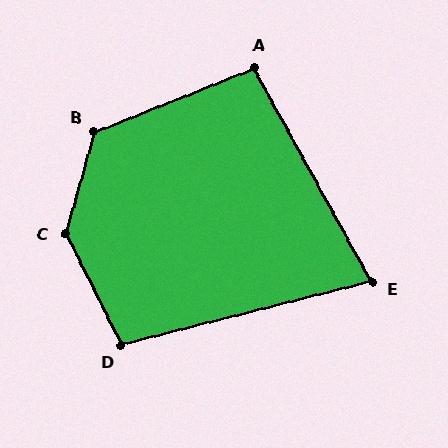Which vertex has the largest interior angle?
C, at approximately 137 degrees.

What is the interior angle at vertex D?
Approximately 102 degrees (obtuse).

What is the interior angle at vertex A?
Approximately 97 degrees (obtuse).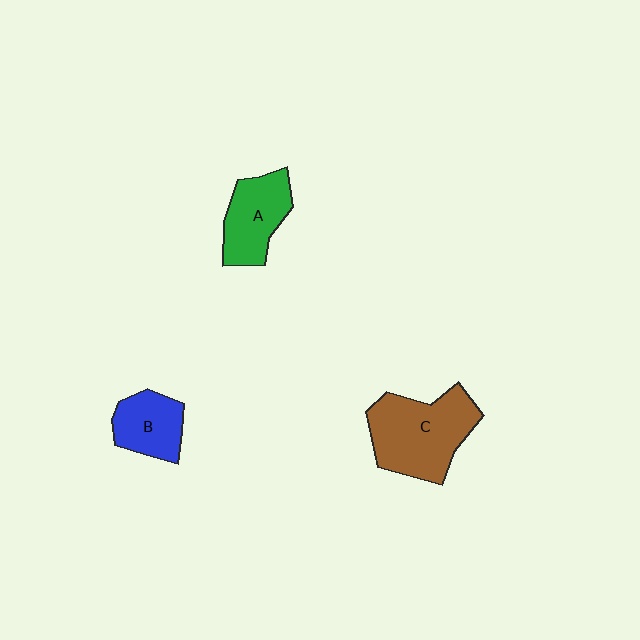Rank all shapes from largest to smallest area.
From largest to smallest: C (brown), A (green), B (blue).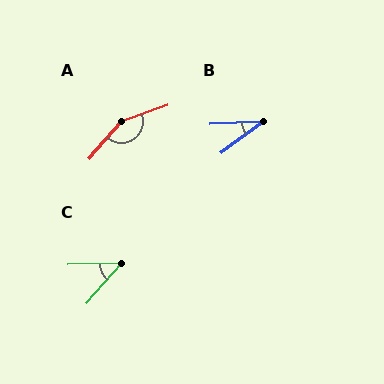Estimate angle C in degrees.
Approximately 48 degrees.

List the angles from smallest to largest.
B (34°), C (48°), A (151°).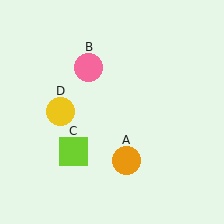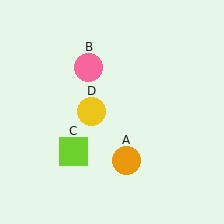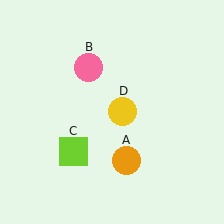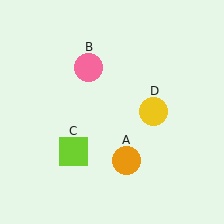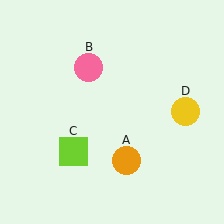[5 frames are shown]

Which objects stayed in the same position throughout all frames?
Orange circle (object A) and pink circle (object B) and lime square (object C) remained stationary.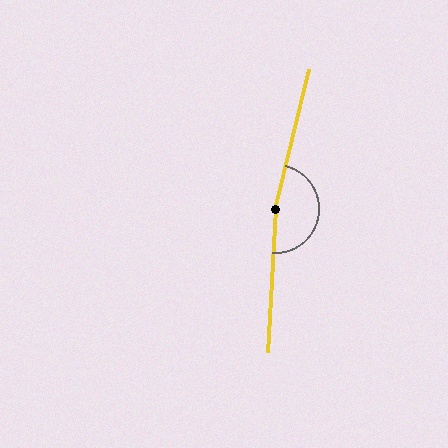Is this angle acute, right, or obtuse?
It is obtuse.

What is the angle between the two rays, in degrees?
Approximately 169 degrees.